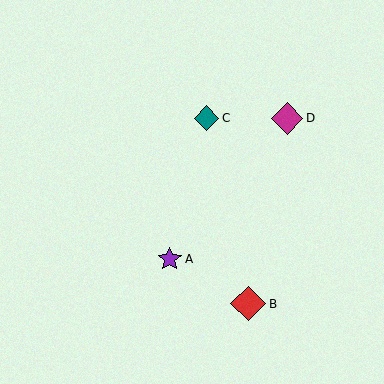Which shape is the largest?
The red diamond (labeled B) is the largest.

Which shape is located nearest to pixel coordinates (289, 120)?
The magenta diamond (labeled D) at (287, 118) is nearest to that location.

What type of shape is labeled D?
Shape D is a magenta diamond.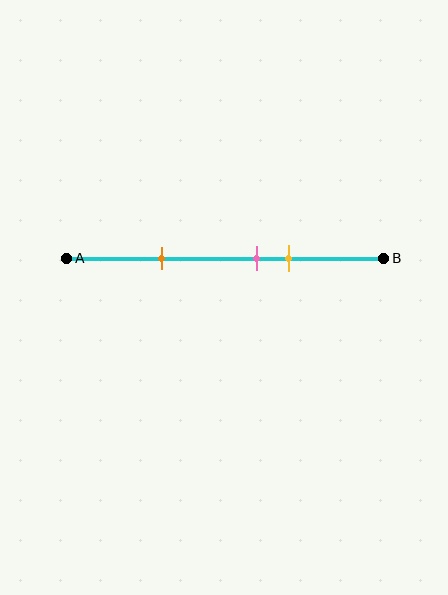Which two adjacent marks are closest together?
The pink and yellow marks are the closest adjacent pair.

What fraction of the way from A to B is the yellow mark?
The yellow mark is approximately 70% (0.7) of the way from A to B.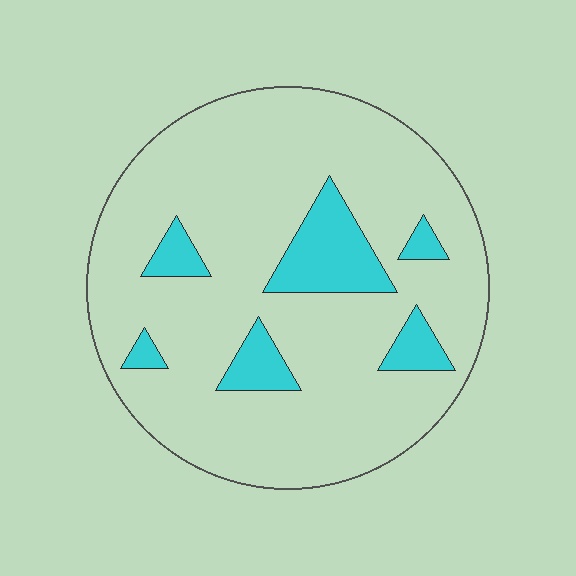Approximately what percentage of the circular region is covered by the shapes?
Approximately 15%.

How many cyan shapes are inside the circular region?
6.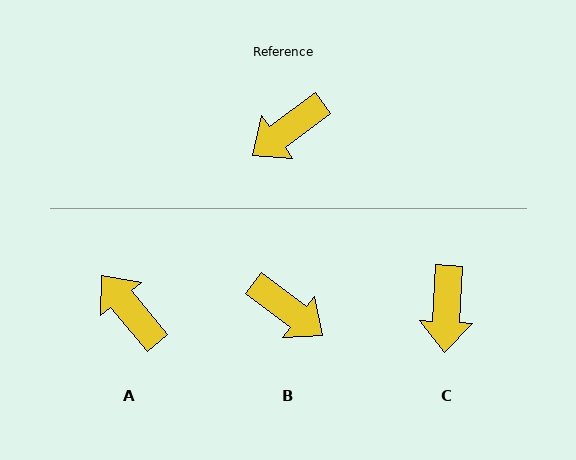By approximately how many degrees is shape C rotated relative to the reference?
Approximately 51 degrees counter-clockwise.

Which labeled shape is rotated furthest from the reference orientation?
B, about 106 degrees away.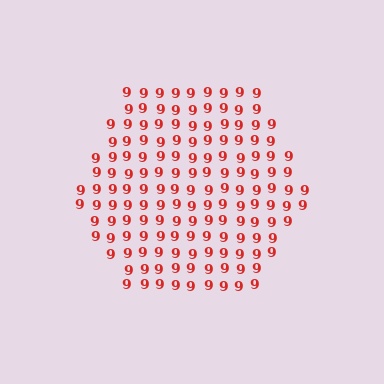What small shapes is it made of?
It is made of small digit 9's.